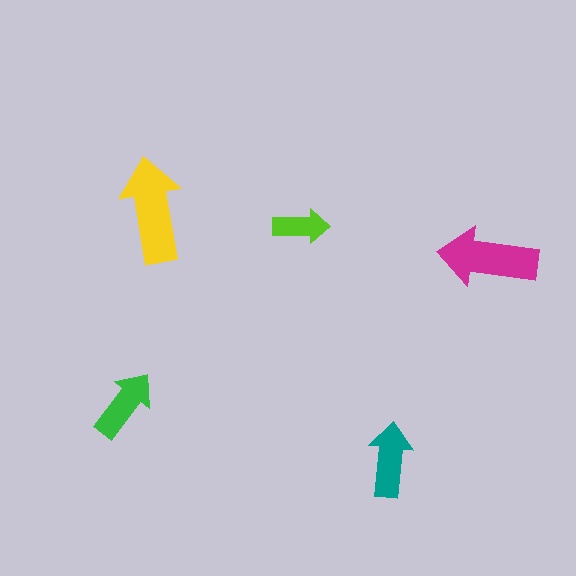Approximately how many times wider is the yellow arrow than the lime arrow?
About 2 times wider.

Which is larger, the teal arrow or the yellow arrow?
The yellow one.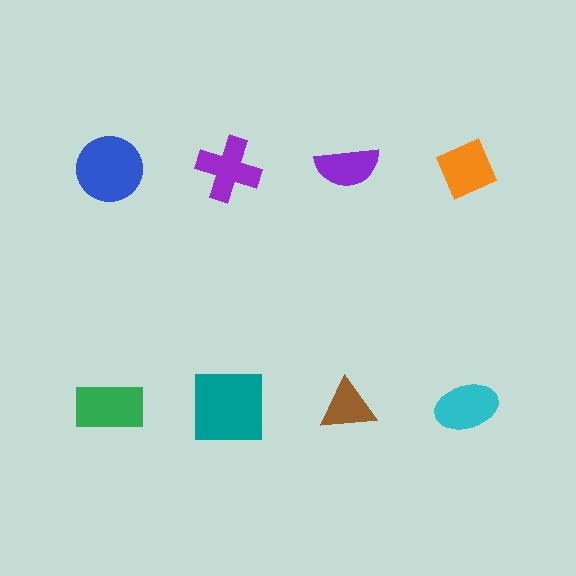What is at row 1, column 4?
An orange diamond.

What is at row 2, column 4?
A cyan ellipse.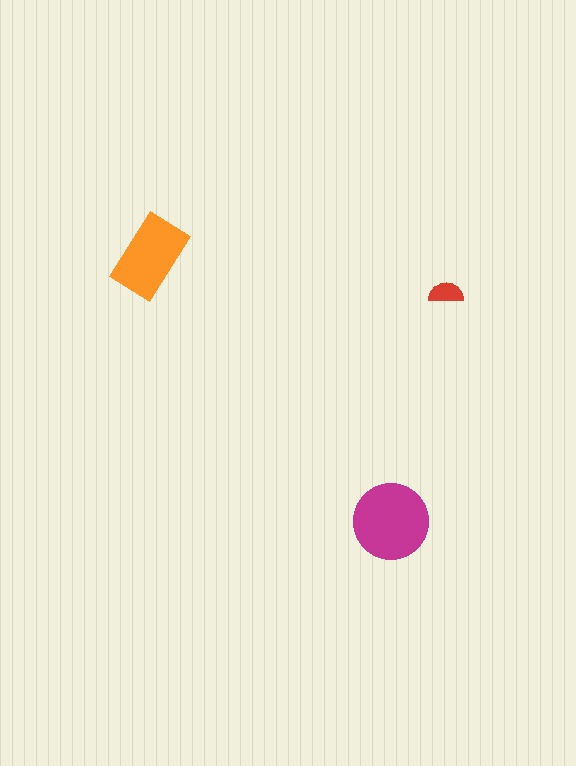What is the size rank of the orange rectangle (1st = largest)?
2nd.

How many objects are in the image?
There are 3 objects in the image.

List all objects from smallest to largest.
The red semicircle, the orange rectangle, the magenta circle.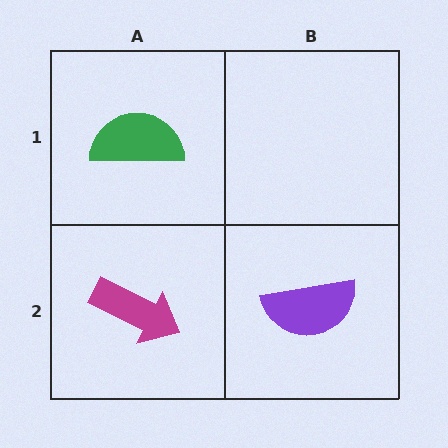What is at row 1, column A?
A green semicircle.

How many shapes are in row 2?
2 shapes.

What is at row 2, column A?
A magenta arrow.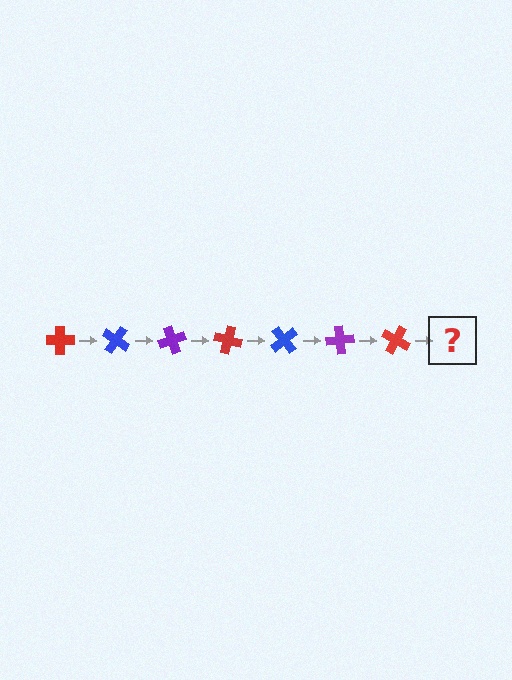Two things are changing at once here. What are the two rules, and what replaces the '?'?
The two rules are that it rotates 35 degrees each step and the color cycles through red, blue, and purple. The '?' should be a blue cross, rotated 245 degrees from the start.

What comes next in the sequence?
The next element should be a blue cross, rotated 245 degrees from the start.